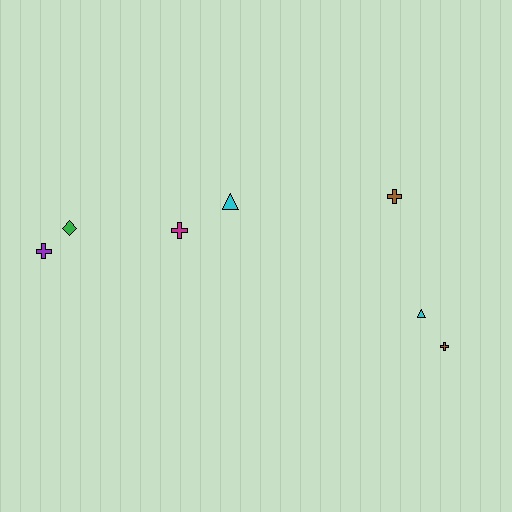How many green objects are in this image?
There is 1 green object.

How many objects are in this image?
There are 7 objects.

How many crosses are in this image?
There are 4 crosses.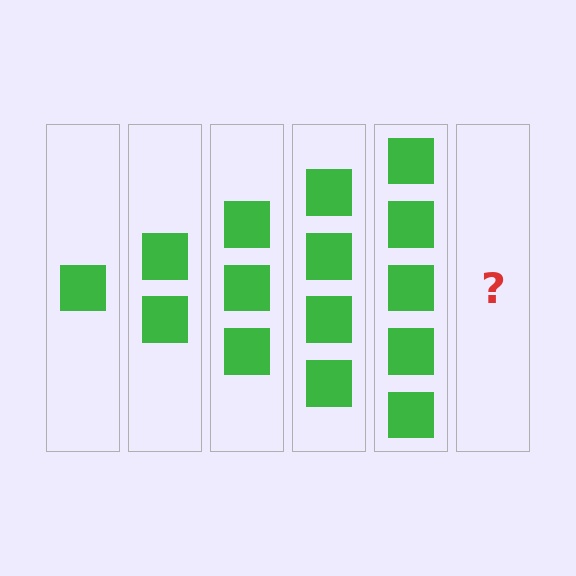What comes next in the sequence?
The next element should be 6 squares.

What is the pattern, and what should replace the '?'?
The pattern is that each step adds one more square. The '?' should be 6 squares.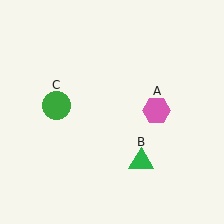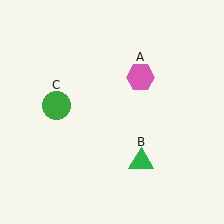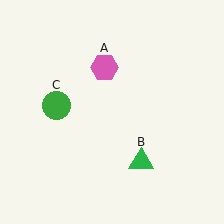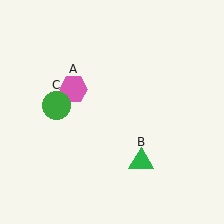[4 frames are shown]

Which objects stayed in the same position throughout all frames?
Green triangle (object B) and green circle (object C) remained stationary.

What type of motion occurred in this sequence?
The pink hexagon (object A) rotated counterclockwise around the center of the scene.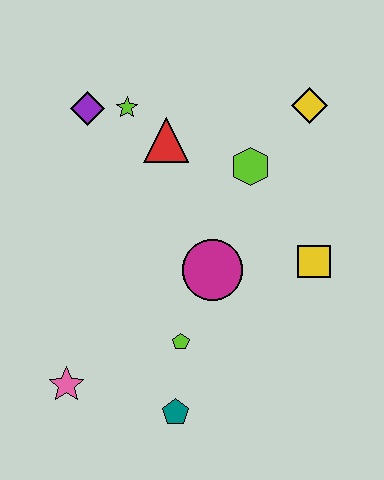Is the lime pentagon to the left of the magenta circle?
Yes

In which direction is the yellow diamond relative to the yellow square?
The yellow diamond is above the yellow square.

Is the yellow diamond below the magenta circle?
No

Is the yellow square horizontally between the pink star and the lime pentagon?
No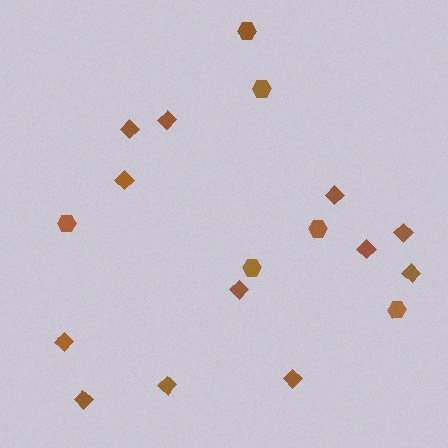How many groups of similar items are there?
There are 2 groups: one group of diamonds (12) and one group of hexagons (6).